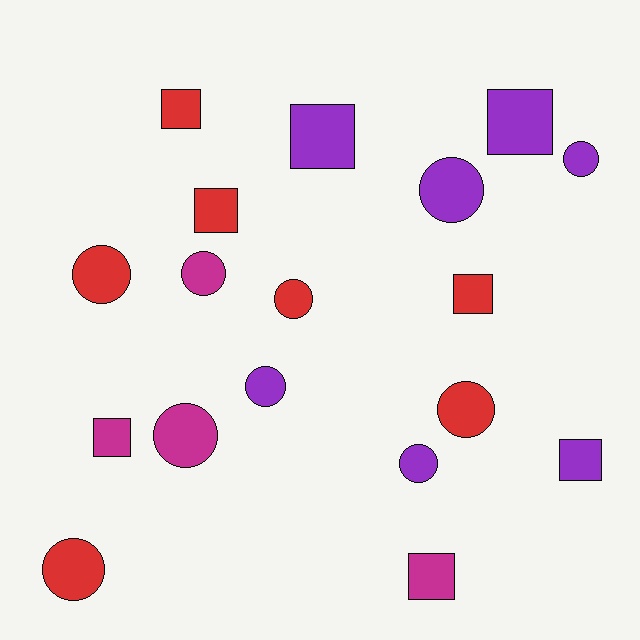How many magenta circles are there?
There are 2 magenta circles.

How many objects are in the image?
There are 18 objects.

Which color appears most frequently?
Red, with 7 objects.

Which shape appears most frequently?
Circle, with 10 objects.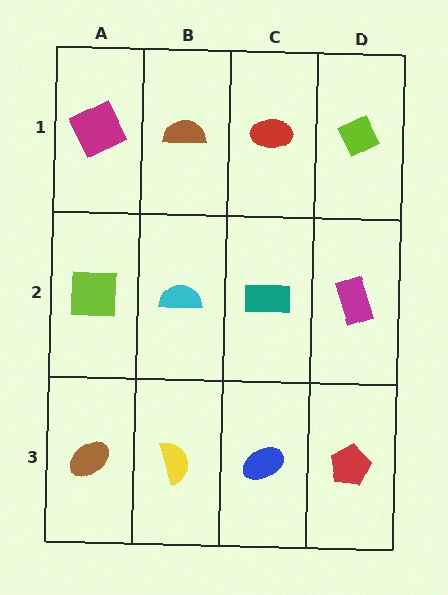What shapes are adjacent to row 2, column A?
A magenta square (row 1, column A), a brown ellipse (row 3, column A), a cyan semicircle (row 2, column B).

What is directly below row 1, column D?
A magenta rectangle.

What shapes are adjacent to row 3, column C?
A teal rectangle (row 2, column C), a yellow semicircle (row 3, column B), a red pentagon (row 3, column D).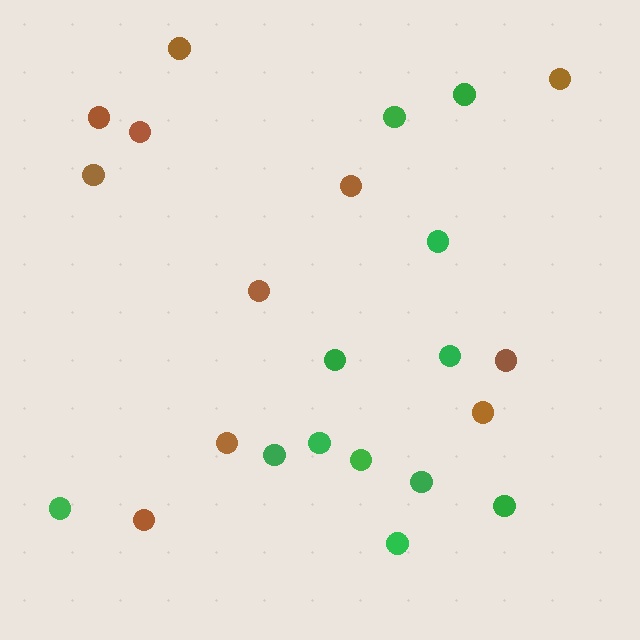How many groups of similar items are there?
There are 2 groups: one group of green circles (12) and one group of brown circles (11).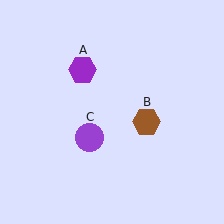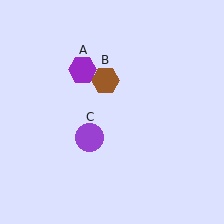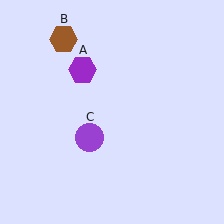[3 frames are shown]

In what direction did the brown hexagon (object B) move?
The brown hexagon (object B) moved up and to the left.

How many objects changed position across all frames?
1 object changed position: brown hexagon (object B).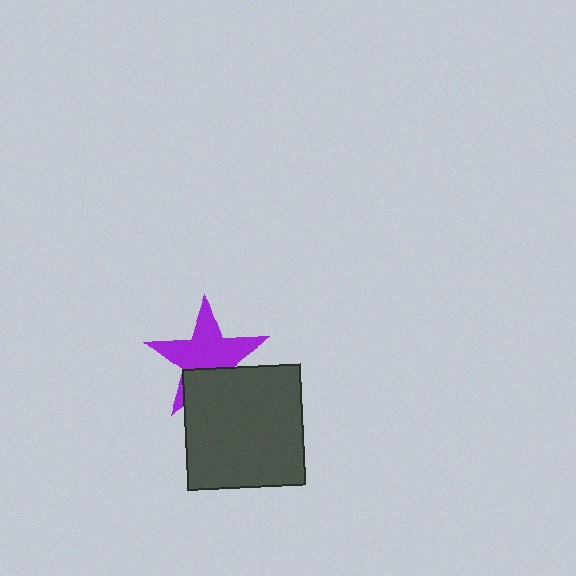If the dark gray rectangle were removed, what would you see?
You would see the complete purple star.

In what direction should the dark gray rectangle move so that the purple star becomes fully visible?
The dark gray rectangle should move down. That is the shortest direction to clear the overlap and leave the purple star fully visible.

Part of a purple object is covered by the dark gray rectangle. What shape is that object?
It is a star.